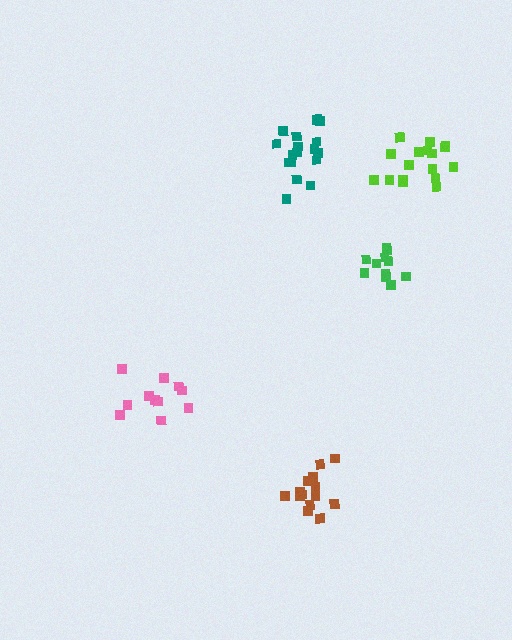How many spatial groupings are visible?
There are 5 spatial groupings.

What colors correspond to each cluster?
The clusters are colored: lime, teal, brown, pink, green.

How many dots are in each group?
Group 1: 17 dots, Group 2: 17 dots, Group 3: 16 dots, Group 4: 11 dots, Group 5: 11 dots (72 total).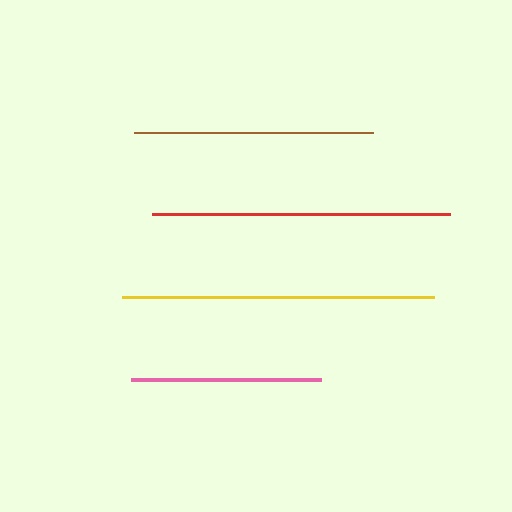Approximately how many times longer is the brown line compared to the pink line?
The brown line is approximately 1.3 times the length of the pink line.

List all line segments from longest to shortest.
From longest to shortest: yellow, red, brown, pink.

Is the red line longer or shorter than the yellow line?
The yellow line is longer than the red line.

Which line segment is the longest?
The yellow line is the longest at approximately 311 pixels.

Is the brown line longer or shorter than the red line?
The red line is longer than the brown line.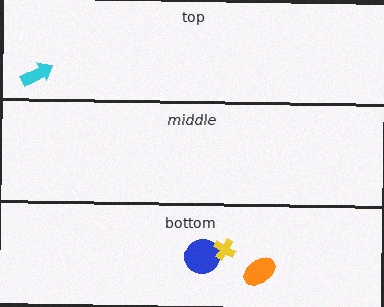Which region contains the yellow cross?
The bottom region.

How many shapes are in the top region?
1.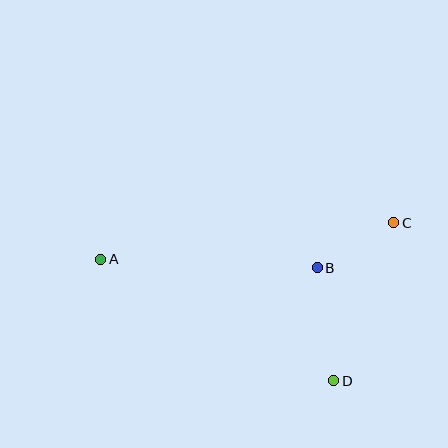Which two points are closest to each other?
Points B and C are closest to each other.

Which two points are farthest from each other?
Points A and C are farthest from each other.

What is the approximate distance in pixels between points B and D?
The distance between B and D is approximately 114 pixels.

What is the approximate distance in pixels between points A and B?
The distance between A and B is approximately 217 pixels.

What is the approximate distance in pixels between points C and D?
The distance between C and D is approximately 169 pixels.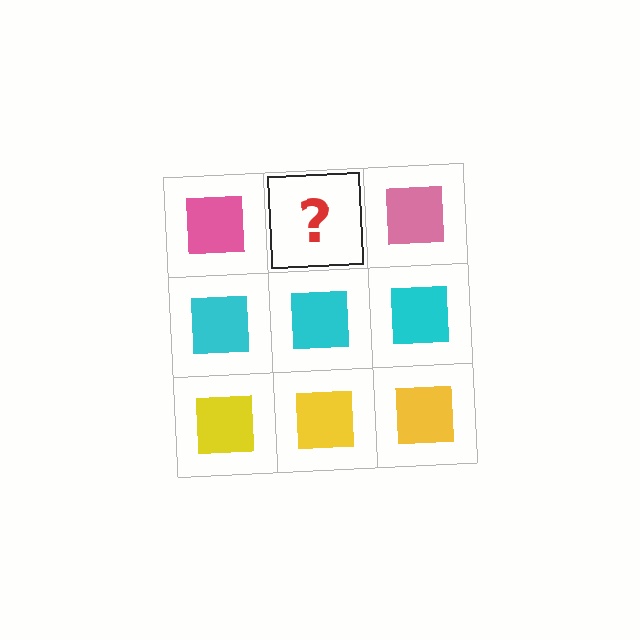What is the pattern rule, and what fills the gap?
The rule is that each row has a consistent color. The gap should be filled with a pink square.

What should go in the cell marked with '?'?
The missing cell should contain a pink square.